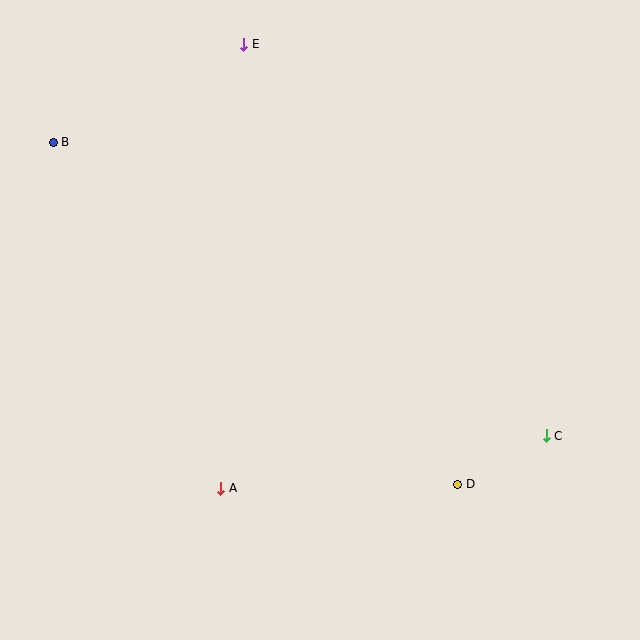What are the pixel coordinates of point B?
Point B is at (53, 142).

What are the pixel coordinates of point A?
Point A is at (221, 488).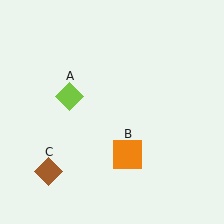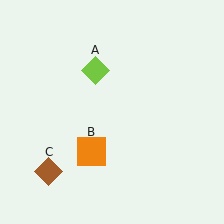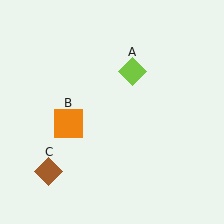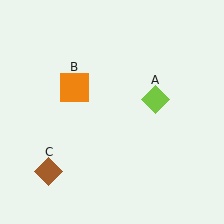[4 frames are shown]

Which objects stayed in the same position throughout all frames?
Brown diamond (object C) remained stationary.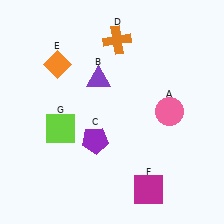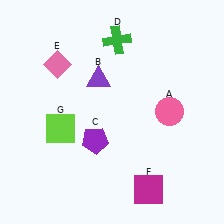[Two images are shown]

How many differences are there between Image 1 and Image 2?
There are 2 differences between the two images.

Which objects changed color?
D changed from orange to green. E changed from orange to pink.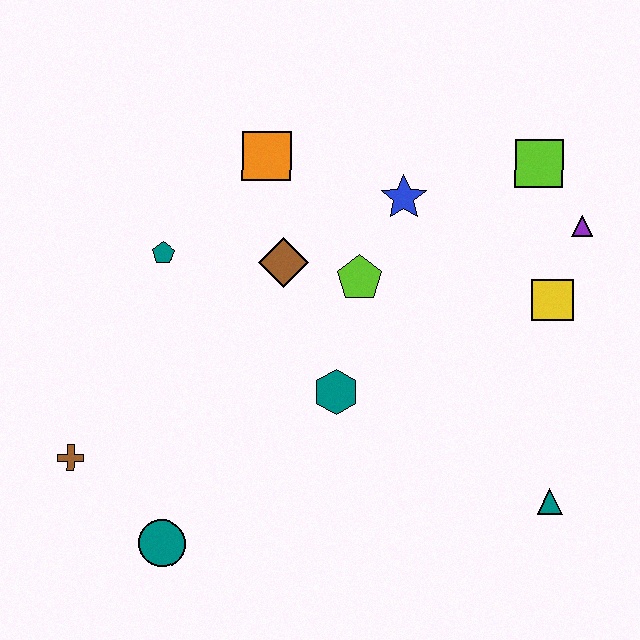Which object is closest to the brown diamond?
The lime pentagon is closest to the brown diamond.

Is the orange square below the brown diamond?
No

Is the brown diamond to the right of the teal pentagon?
Yes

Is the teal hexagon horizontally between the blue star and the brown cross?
Yes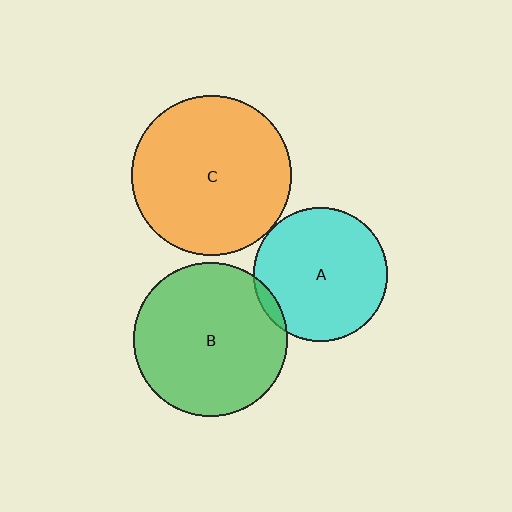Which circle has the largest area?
Circle C (orange).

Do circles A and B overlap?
Yes.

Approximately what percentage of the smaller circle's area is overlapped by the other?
Approximately 5%.